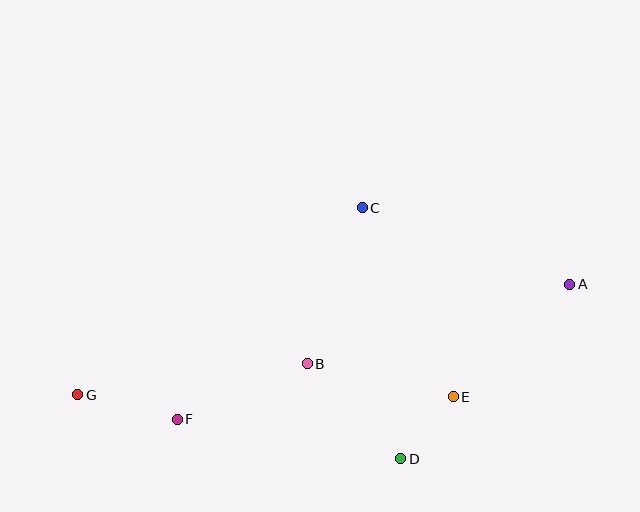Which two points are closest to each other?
Points D and E are closest to each other.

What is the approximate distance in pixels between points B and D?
The distance between B and D is approximately 133 pixels.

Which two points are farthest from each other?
Points A and G are farthest from each other.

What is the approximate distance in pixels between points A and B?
The distance between A and B is approximately 274 pixels.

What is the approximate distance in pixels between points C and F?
The distance between C and F is approximately 281 pixels.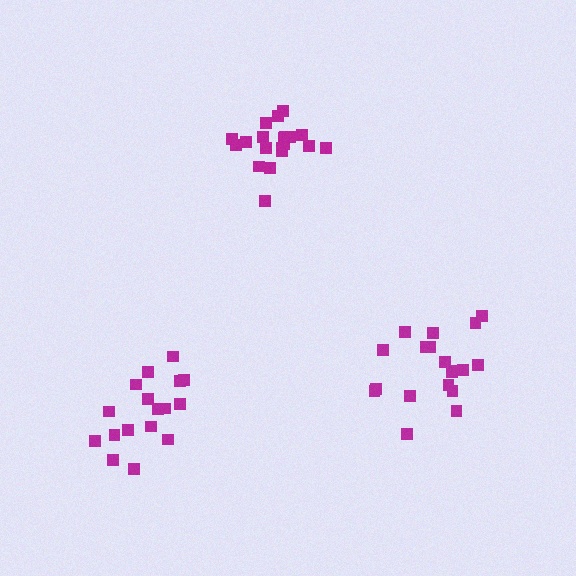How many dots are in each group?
Group 1: 20 dots, Group 2: 17 dots, Group 3: 19 dots (56 total).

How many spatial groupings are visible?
There are 3 spatial groupings.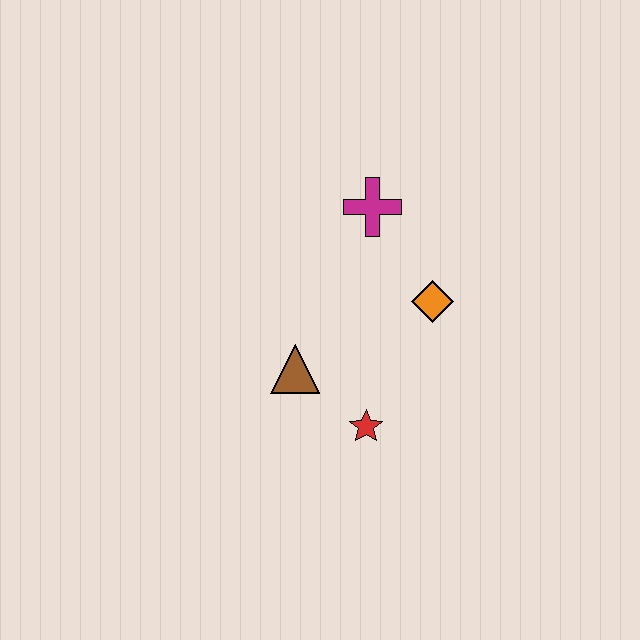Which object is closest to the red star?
The brown triangle is closest to the red star.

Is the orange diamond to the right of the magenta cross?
Yes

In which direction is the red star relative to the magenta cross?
The red star is below the magenta cross.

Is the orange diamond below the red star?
No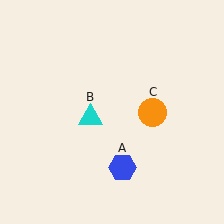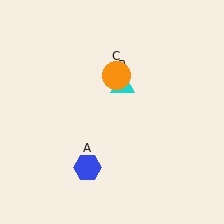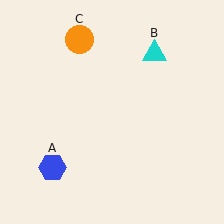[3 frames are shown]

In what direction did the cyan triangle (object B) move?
The cyan triangle (object B) moved up and to the right.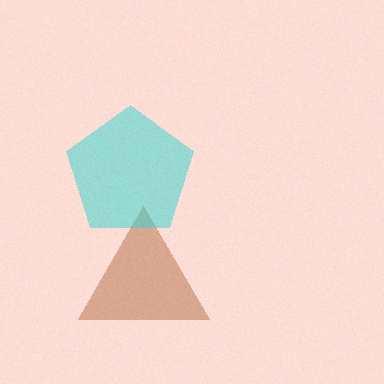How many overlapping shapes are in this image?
There are 2 overlapping shapes in the image.